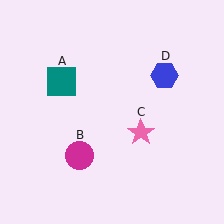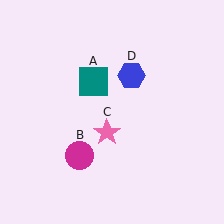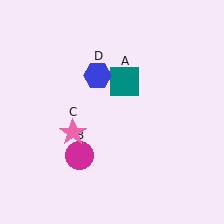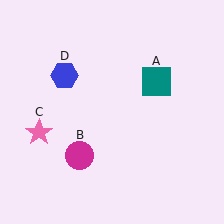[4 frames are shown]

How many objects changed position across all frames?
3 objects changed position: teal square (object A), pink star (object C), blue hexagon (object D).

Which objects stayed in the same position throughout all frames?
Magenta circle (object B) remained stationary.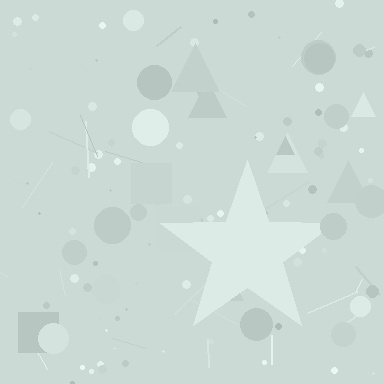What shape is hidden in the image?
A star is hidden in the image.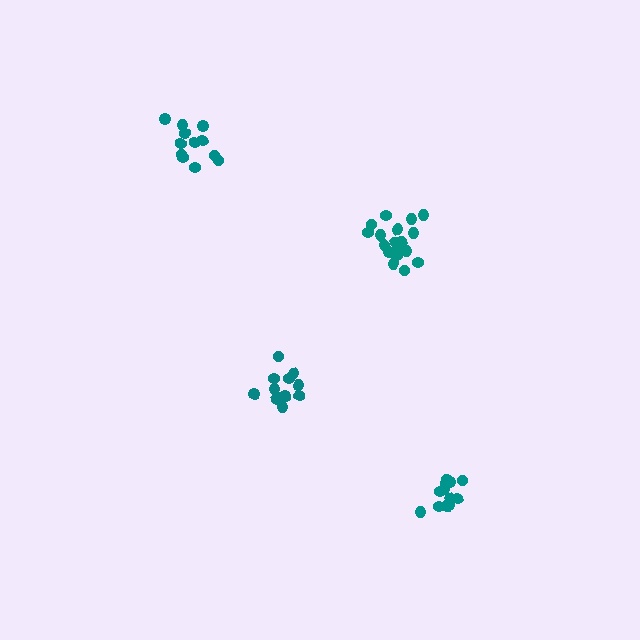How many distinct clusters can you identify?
There are 4 distinct clusters.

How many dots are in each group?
Group 1: 13 dots, Group 2: 18 dots, Group 3: 13 dots, Group 4: 12 dots (56 total).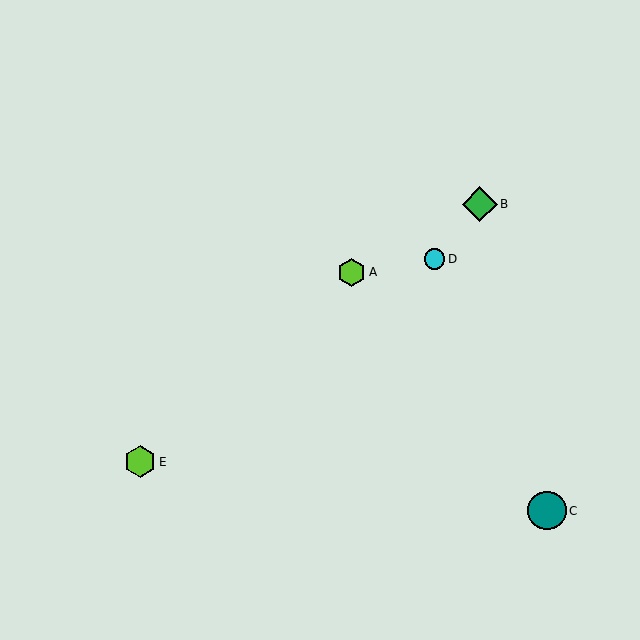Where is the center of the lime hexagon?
The center of the lime hexagon is at (351, 272).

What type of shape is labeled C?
Shape C is a teal circle.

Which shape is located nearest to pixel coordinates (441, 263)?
The cyan circle (labeled D) at (434, 259) is nearest to that location.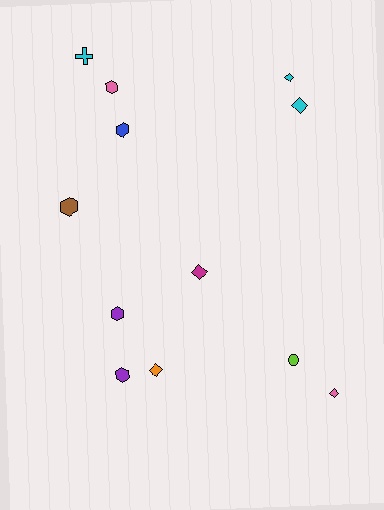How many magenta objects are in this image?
There is 1 magenta object.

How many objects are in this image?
There are 12 objects.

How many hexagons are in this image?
There are 5 hexagons.